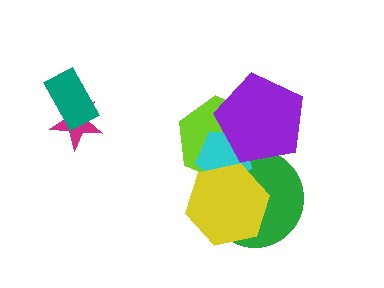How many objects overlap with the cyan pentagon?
4 objects overlap with the cyan pentagon.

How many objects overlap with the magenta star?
1 object overlaps with the magenta star.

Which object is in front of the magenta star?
The teal rectangle is in front of the magenta star.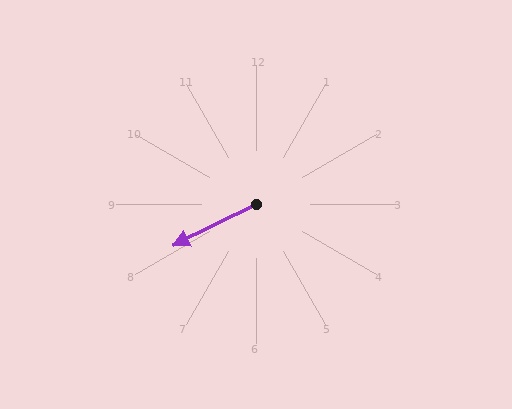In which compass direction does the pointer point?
Southwest.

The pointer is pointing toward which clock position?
Roughly 8 o'clock.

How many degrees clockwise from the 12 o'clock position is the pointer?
Approximately 244 degrees.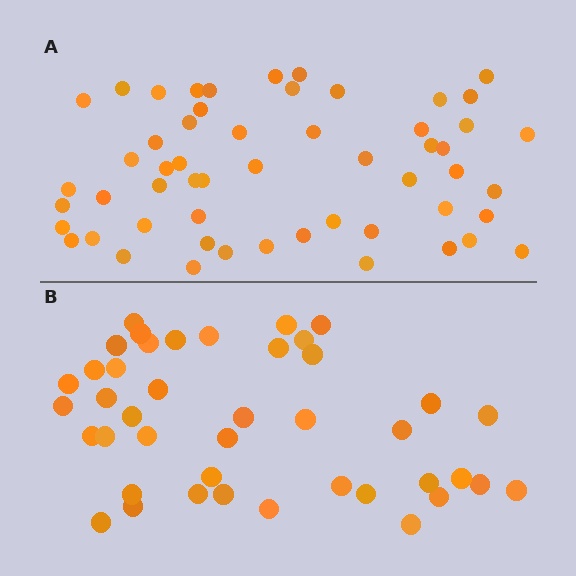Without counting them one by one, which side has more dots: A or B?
Region A (the top region) has more dots.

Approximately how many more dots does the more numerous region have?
Region A has approximately 15 more dots than region B.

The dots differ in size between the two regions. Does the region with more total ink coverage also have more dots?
No. Region B has more total ink coverage because its dots are larger, but region A actually contains more individual dots. Total area can be misleading — the number of items is what matters here.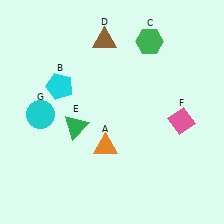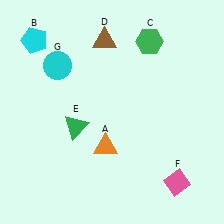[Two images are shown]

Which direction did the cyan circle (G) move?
The cyan circle (G) moved up.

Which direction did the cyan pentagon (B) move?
The cyan pentagon (B) moved up.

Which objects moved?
The objects that moved are: the cyan pentagon (B), the pink diamond (F), the cyan circle (G).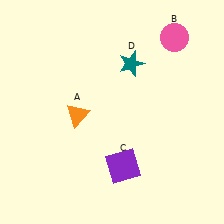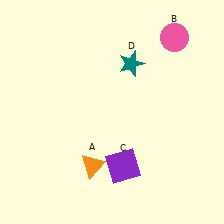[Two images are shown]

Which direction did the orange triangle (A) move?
The orange triangle (A) moved down.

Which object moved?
The orange triangle (A) moved down.